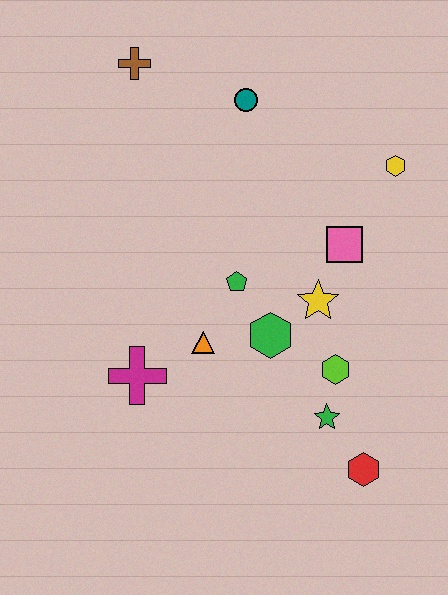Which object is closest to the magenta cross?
The orange triangle is closest to the magenta cross.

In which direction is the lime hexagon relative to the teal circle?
The lime hexagon is below the teal circle.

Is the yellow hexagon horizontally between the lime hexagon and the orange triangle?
No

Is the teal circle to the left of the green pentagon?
No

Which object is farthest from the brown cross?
The red hexagon is farthest from the brown cross.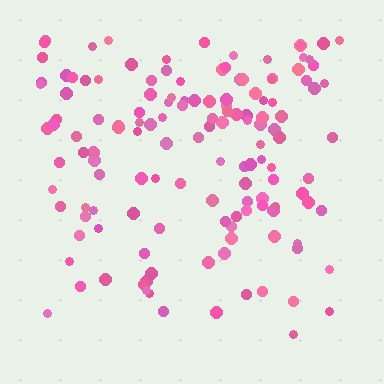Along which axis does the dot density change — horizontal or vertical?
Vertical.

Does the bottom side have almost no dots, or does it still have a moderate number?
Still a moderate number, just noticeably fewer than the top.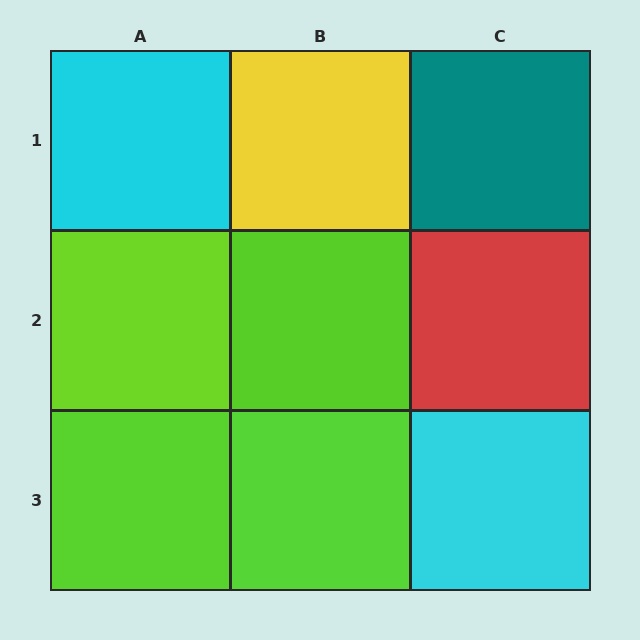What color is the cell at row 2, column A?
Lime.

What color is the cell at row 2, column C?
Red.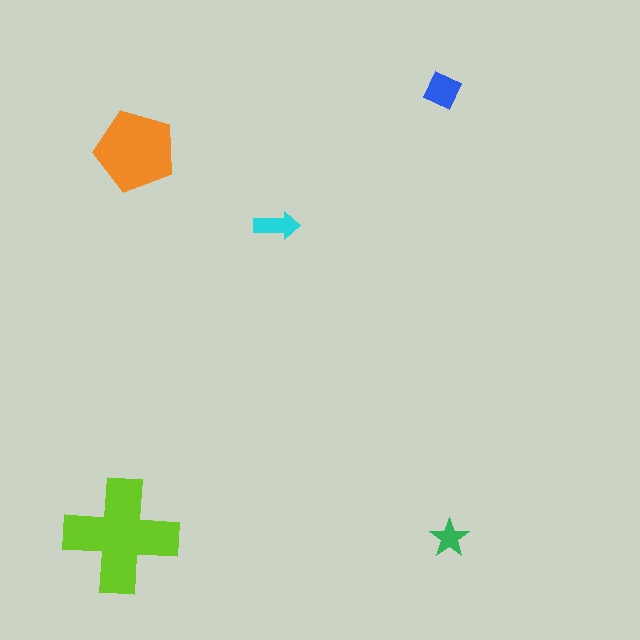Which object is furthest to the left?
The lime cross is leftmost.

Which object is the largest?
The lime cross.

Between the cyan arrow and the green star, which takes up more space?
The cyan arrow.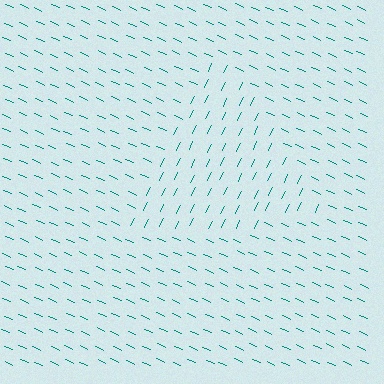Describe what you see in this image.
The image is filled with small teal line segments. A triangle region in the image has lines oriented differently from the surrounding lines, creating a visible texture boundary.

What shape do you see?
I see a triangle.